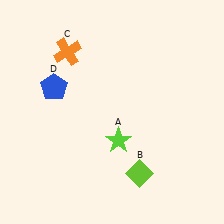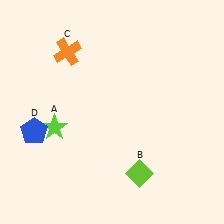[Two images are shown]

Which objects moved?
The objects that moved are: the lime star (A), the blue pentagon (D).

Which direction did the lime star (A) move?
The lime star (A) moved left.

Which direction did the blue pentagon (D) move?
The blue pentagon (D) moved down.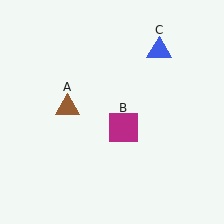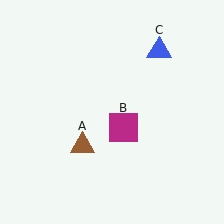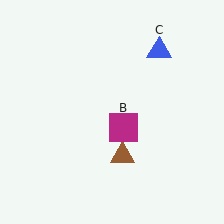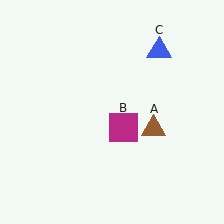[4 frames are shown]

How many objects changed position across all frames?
1 object changed position: brown triangle (object A).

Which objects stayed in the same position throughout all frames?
Magenta square (object B) and blue triangle (object C) remained stationary.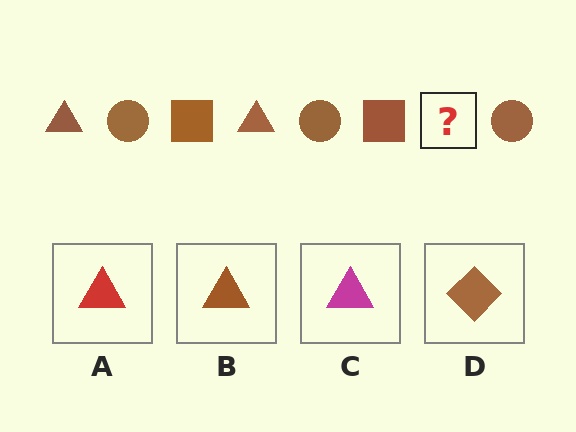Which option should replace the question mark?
Option B.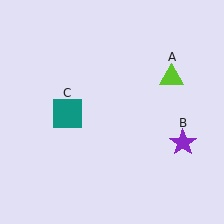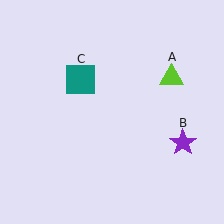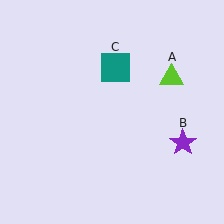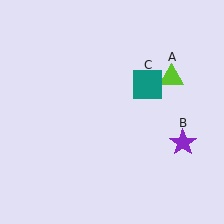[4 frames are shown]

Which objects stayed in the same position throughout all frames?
Lime triangle (object A) and purple star (object B) remained stationary.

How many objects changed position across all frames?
1 object changed position: teal square (object C).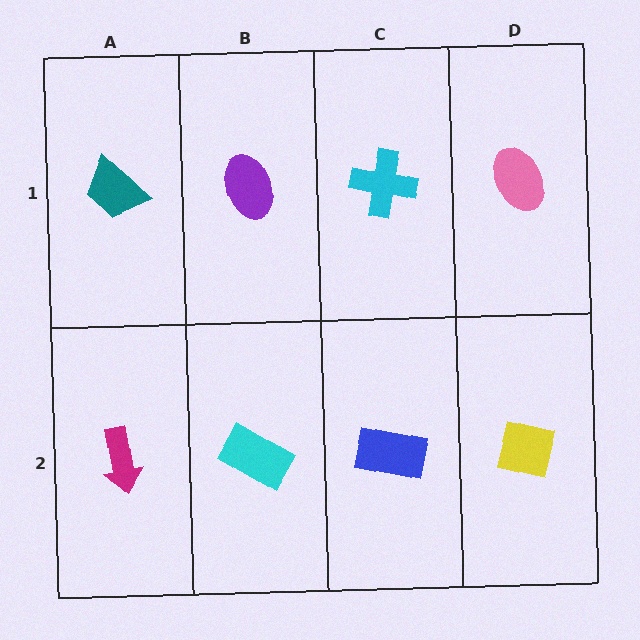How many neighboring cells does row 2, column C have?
3.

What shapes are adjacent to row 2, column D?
A pink ellipse (row 1, column D), a blue rectangle (row 2, column C).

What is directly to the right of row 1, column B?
A cyan cross.